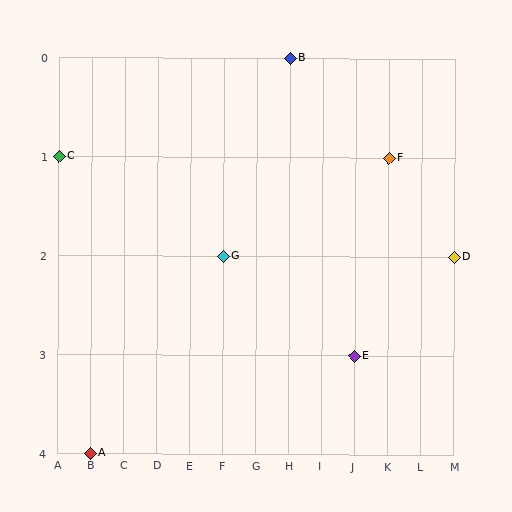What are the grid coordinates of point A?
Point A is at grid coordinates (B, 4).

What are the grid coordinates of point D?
Point D is at grid coordinates (M, 2).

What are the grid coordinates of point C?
Point C is at grid coordinates (A, 1).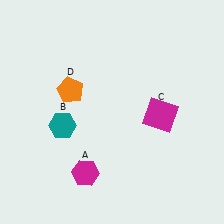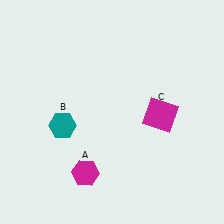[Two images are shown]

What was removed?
The orange pentagon (D) was removed in Image 2.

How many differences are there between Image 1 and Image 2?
There is 1 difference between the two images.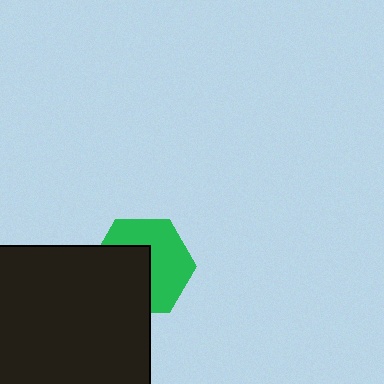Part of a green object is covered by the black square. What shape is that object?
It is a hexagon.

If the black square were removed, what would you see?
You would see the complete green hexagon.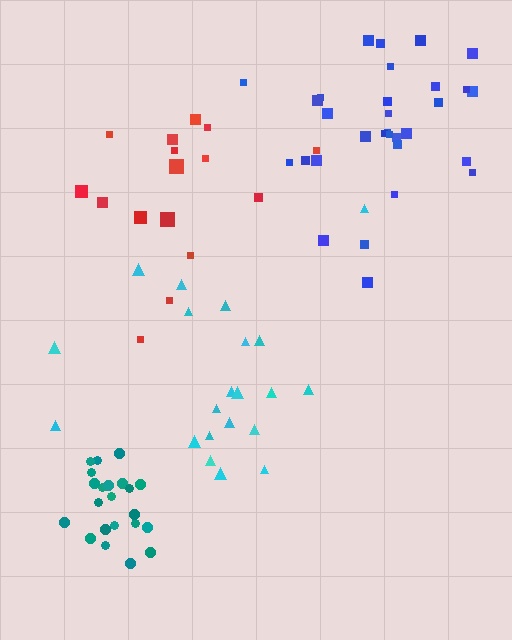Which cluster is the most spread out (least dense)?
Red.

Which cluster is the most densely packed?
Teal.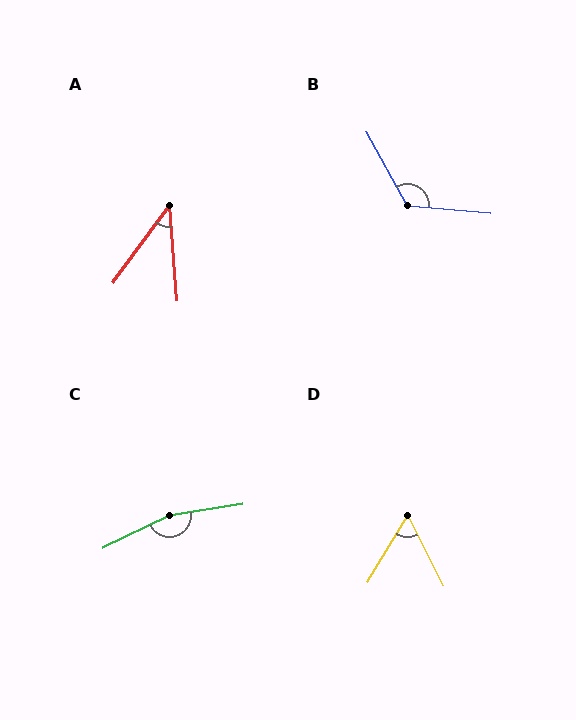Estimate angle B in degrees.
Approximately 123 degrees.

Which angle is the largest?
C, at approximately 163 degrees.